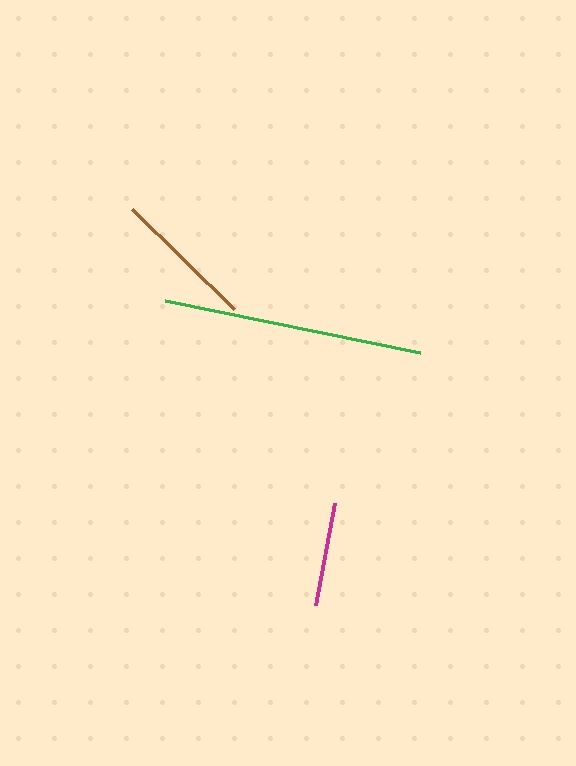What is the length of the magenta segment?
The magenta segment is approximately 104 pixels long.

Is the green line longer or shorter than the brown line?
The green line is longer than the brown line.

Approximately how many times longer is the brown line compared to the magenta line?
The brown line is approximately 1.4 times the length of the magenta line.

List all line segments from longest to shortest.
From longest to shortest: green, brown, magenta.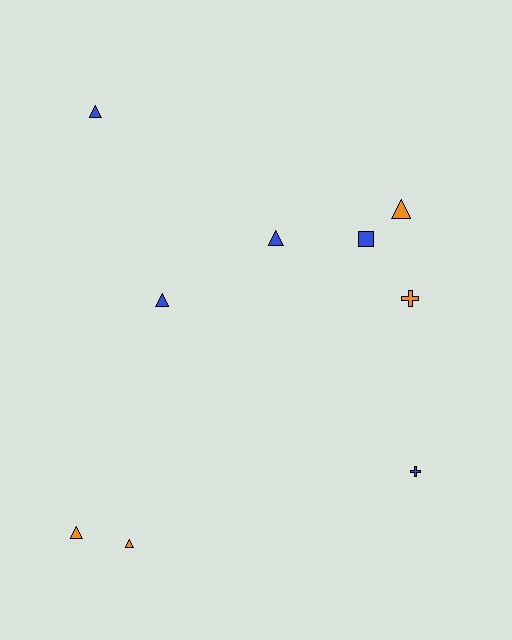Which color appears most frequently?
Blue, with 5 objects.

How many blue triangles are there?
There are 3 blue triangles.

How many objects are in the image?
There are 9 objects.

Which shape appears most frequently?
Triangle, with 6 objects.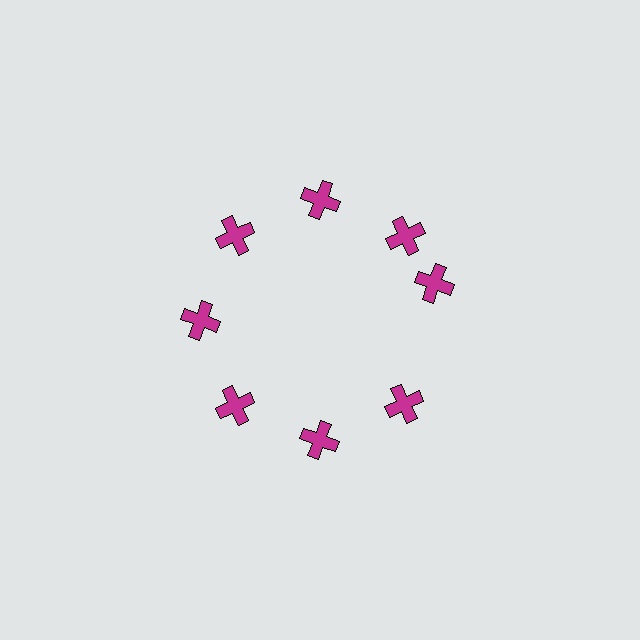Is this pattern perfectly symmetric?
No. The 8 magenta crosses are arranged in a ring, but one element near the 3 o'clock position is rotated out of alignment along the ring, breaking the 8-fold rotational symmetry.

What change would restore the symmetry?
The symmetry would be restored by rotating it back into even spacing with its neighbors so that all 8 crosses sit at equal angles and equal distance from the center.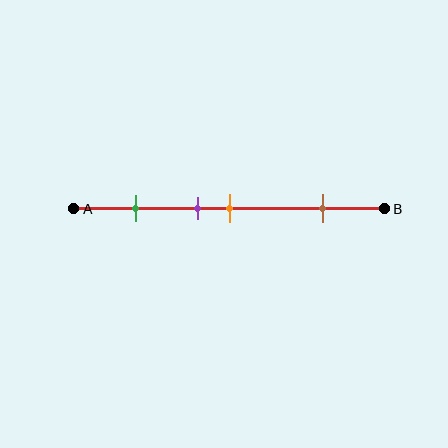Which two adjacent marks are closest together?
The purple and orange marks are the closest adjacent pair.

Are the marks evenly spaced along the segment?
No, the marks are not evenly spaced.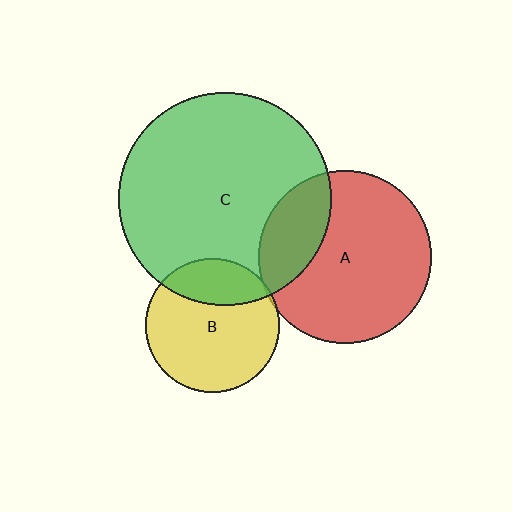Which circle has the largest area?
Circle C (green).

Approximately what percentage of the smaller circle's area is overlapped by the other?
Approximately 25%.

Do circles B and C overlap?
Yes.